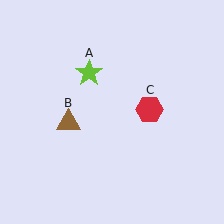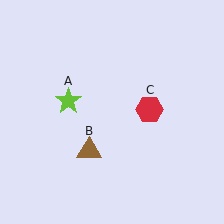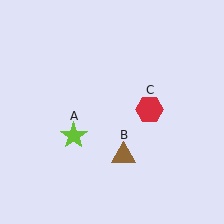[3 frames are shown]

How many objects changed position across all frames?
2 objects changed position: lime star (object A), brown triangle (object B).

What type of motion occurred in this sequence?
The lime star (object A), brown triangle (object B) rotated counterclockwise around the center of the scene.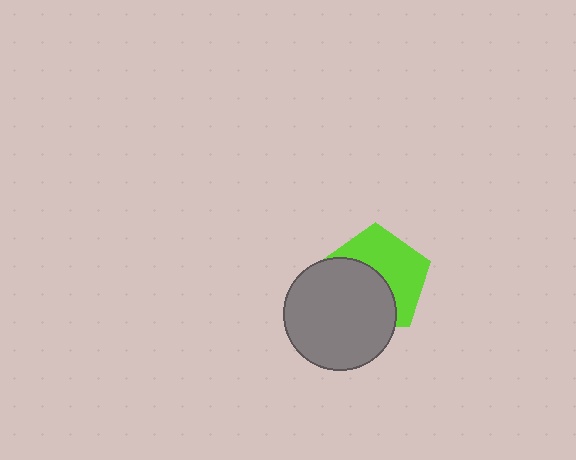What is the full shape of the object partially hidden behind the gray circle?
The partially hidden object is a lime pentagon.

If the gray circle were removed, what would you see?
You would see the complete lime pentagon.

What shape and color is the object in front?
The object in front is a gray circle.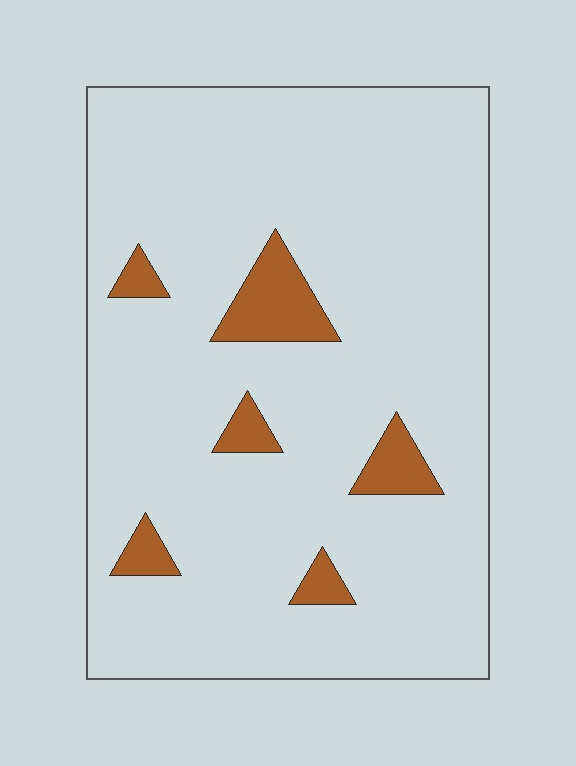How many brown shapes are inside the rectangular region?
6.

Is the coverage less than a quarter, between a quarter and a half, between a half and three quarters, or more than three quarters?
Less than a quarter.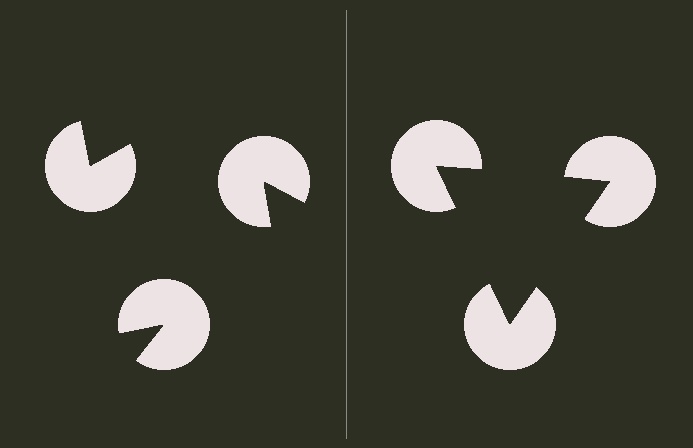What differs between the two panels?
The pac-man discs are positioned identically on both sides; only the wedge orientations differ. On the right they align to a triangle; on the left they are misaligned.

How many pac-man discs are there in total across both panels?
6 — 3 on each side.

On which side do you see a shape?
An illusory triangle appears on the right side. On the left side the wedge cuts are rotated, so no coherent shape forms.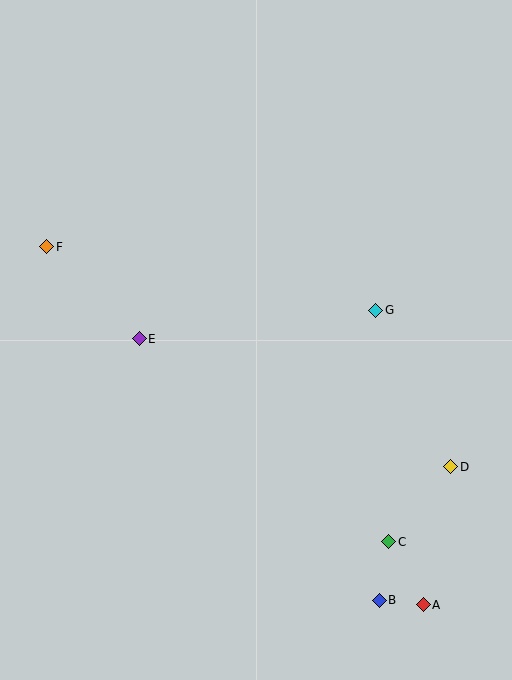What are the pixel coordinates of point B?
Point B is at (379, 600).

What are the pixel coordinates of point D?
Point D is at (451, 467).